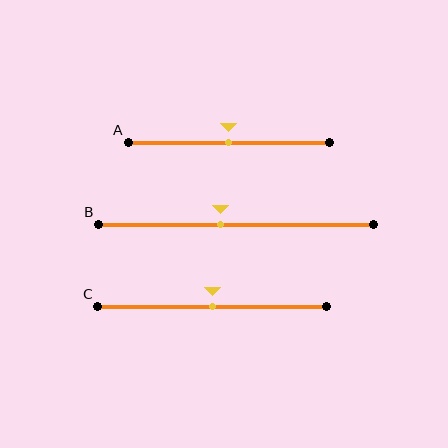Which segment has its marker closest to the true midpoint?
Segment A has its marker closest to the true midpoint.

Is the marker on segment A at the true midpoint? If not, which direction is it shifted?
Yes, the marker on segment A is at the true midpoint.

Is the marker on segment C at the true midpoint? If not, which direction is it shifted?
Yes, the marker on segment C is at the true midpoint.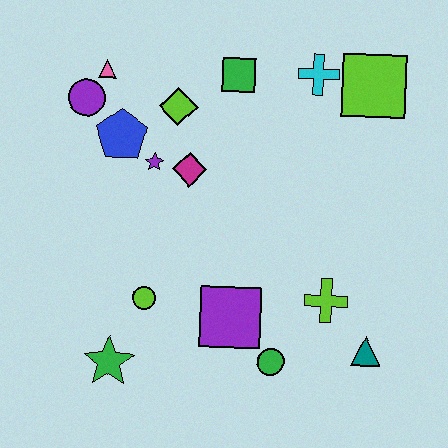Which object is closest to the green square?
The lime diamond is closest to the green square.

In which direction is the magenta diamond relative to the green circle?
The magenta diamond is above the green circle.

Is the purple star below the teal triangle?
No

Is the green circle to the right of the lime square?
No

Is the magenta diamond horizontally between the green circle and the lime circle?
Yes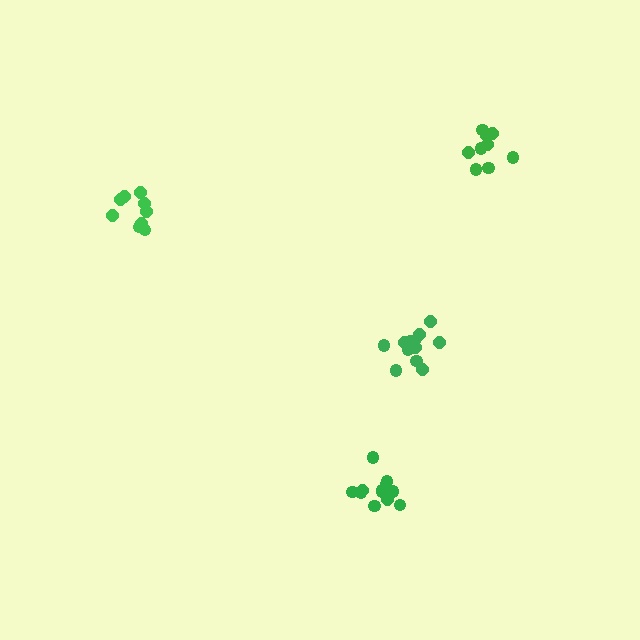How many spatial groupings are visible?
There are 4 spatial groupings.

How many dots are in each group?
Group 1: 9 dots, Group 2: 12 dots, Group 3: 10 dots, Group 4: 12 dots (43 total).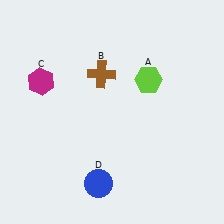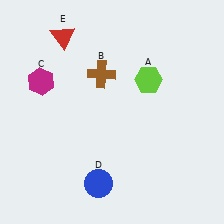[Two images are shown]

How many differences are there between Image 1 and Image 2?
There is 1 difference between the two images.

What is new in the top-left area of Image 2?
A red triangle (E) was added in the top-left area of Image 2.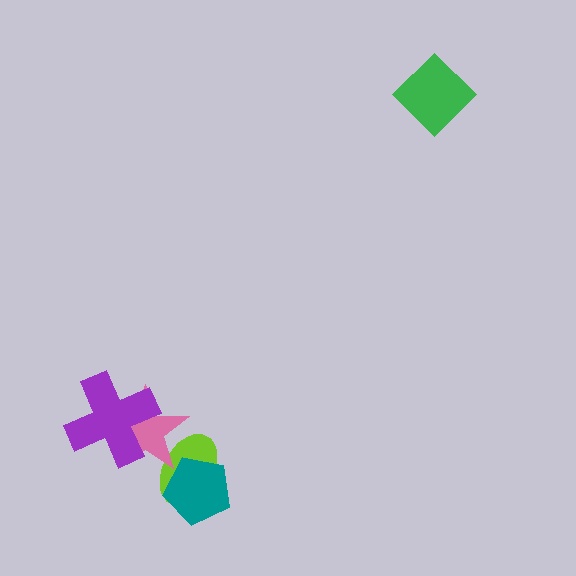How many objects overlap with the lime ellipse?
2 objects overlap with the lime ellipse.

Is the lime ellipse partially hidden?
Yes, it is partially covered by another shape.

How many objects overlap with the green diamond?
0 objects overlap with the green diamond.